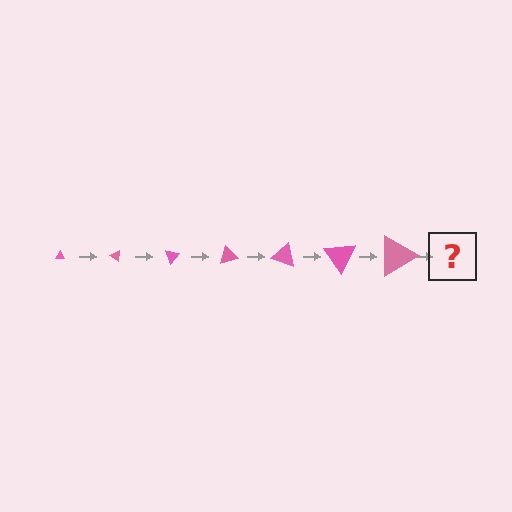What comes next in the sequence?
The next element should be a triangle, larger than the previous one and rotated 245 degrees from the start.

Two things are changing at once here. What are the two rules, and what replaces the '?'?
The two rules are that the triangle grows larger each step and it rotates 35 degrees each step. The '?' should be a triangle, larger than the previous one and rotated 245 degrees from the start.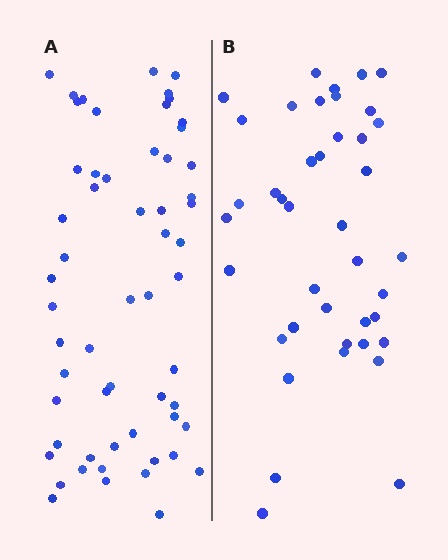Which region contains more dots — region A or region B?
Region A (the left region) has more dots.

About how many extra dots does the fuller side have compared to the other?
Region A has approximately 15 more dots than region B.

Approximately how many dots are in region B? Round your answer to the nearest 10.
About 40 dots. (The exact count is 41, which rounds to 40.)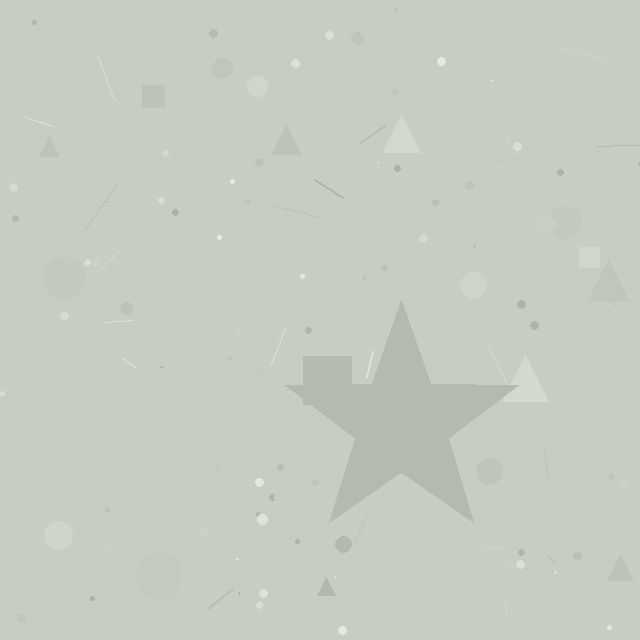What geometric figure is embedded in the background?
A star is embedded in the background.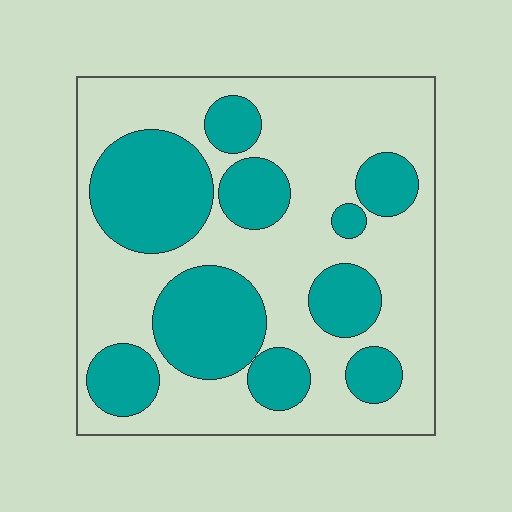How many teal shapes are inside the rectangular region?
10.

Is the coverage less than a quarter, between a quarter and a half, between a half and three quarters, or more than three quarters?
Between a quarter and a half.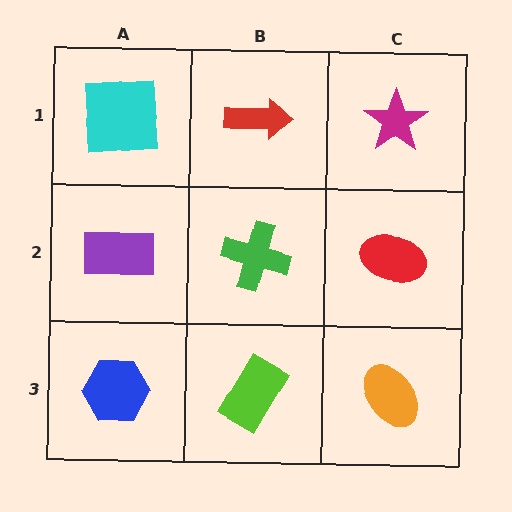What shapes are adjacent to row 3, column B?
A green cross (row 2, column B), a blue hexagon (row 3, column A), an orange ellipse (row 3, column C).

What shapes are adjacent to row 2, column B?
A red arrow (row 1, column B), a lime rectangle (row 3, column B), a purple rectangle (row 2, column A), a red ellipse (row 2, column C).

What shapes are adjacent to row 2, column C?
A magenta star (row 1, column C), an orange ellipse (row 3, column C), a green cross (row 2, column B).